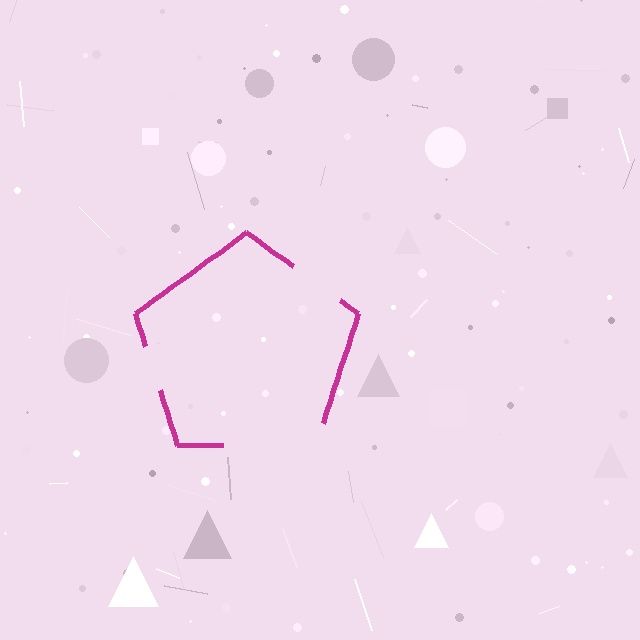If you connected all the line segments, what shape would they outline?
They would outline a pentagon.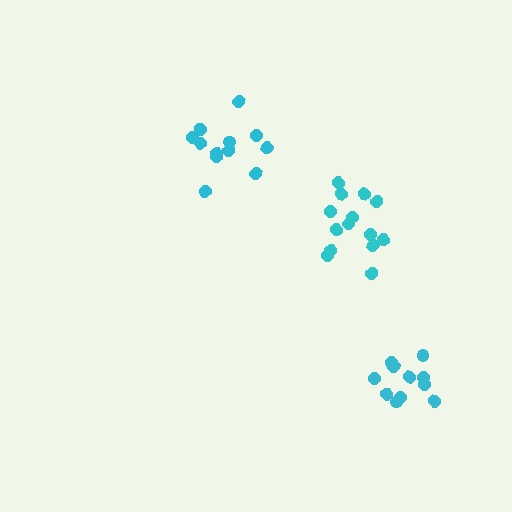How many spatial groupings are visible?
There are 3 spatial groupings.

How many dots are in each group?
Group 1: 14 dots, Group 2: 11 dots, Group 3: 12 dots (37 total).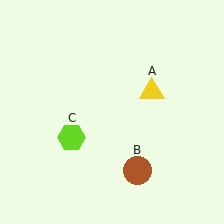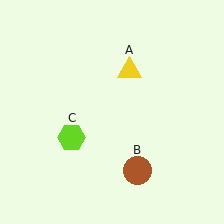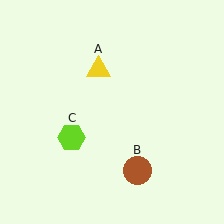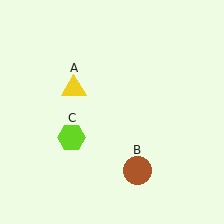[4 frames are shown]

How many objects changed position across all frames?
1 object changed position: yellow triangle (object A).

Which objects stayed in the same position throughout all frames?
Brown circle (object B) and lime hexagon (object C) remained stationary.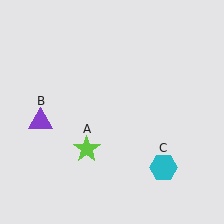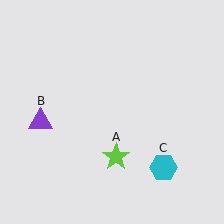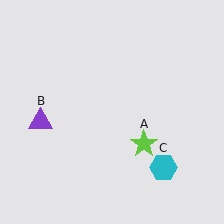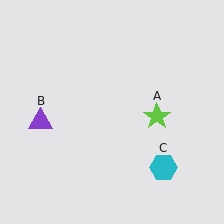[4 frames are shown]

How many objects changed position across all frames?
1 object changed position: lime star (object A).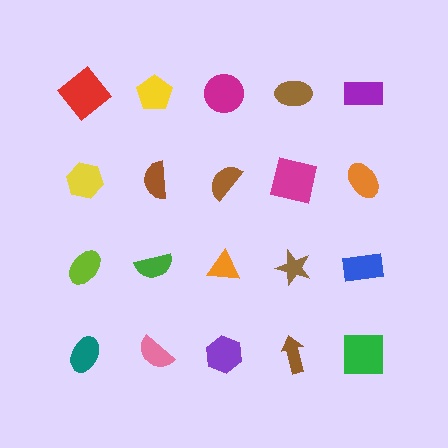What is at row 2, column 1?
A yellow hexagon.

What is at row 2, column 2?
A brown semicircle.